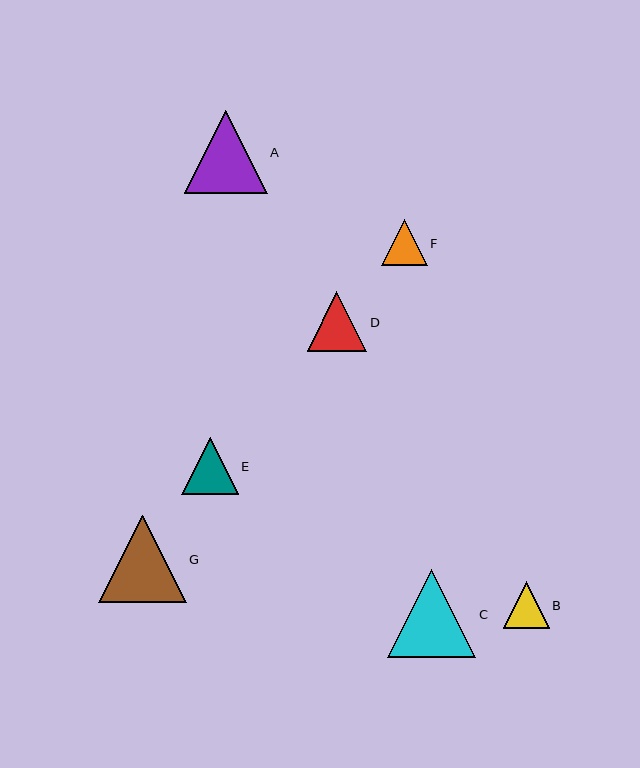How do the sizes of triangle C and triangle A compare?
Triangle C and triangle A are approximately the same size.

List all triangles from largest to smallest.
From largest to smallest: C, G, A, D, E, B, F.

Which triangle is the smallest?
Triangle F is the smallest with a size of approximately 46 pixels.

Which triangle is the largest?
Triangle C is the largest with a size of approximately 88 pixels.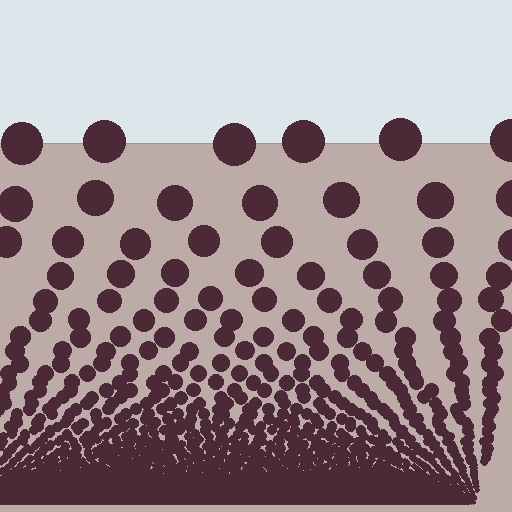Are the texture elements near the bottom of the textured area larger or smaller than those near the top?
Smaller. The gradient is inverted — elements near the bottom are smaller and denser.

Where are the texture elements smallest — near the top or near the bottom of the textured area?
Near the bottom.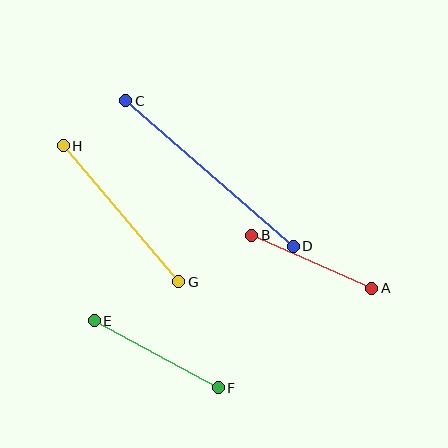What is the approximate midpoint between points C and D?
The midpoint is at approximately (209, 173) pixels.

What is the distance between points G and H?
The distance is approximately 179 pixels.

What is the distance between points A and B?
The distance is approximately 131 pixels.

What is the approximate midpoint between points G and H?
The midpoint is at approximately (121, 214) pixels.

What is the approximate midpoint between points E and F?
The midpoint is at approximately (156, 354) pixels.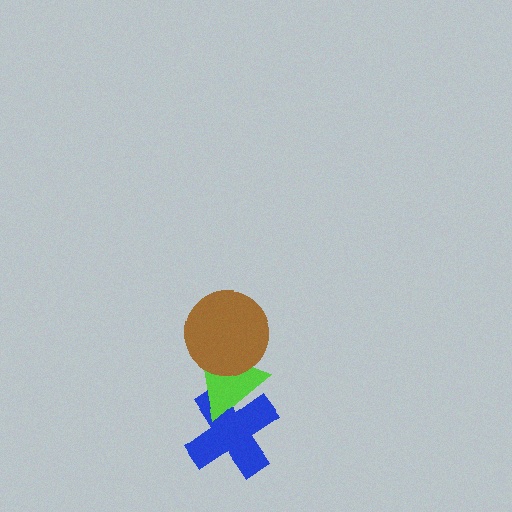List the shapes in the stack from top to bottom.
From top to bottom: the brown circle, the lime triangle, the blue cross.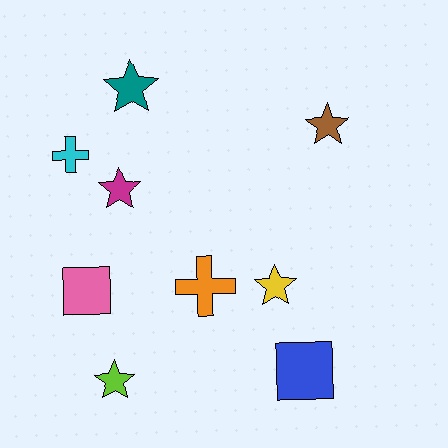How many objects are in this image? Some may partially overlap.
There are 9 objects.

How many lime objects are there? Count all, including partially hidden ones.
There is 1 lime object.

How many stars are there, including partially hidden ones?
There are 5 stars.